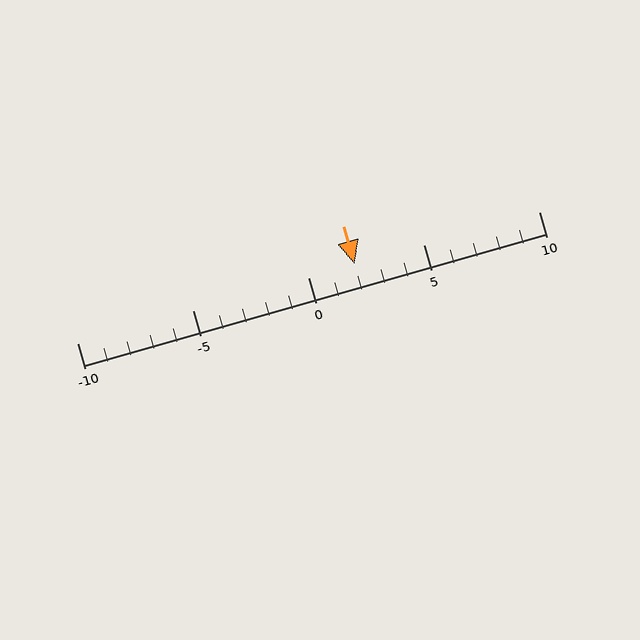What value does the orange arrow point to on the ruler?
The orange arrow points to approximately 2.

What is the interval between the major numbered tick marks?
The major tick marks are spaced 5 units apart.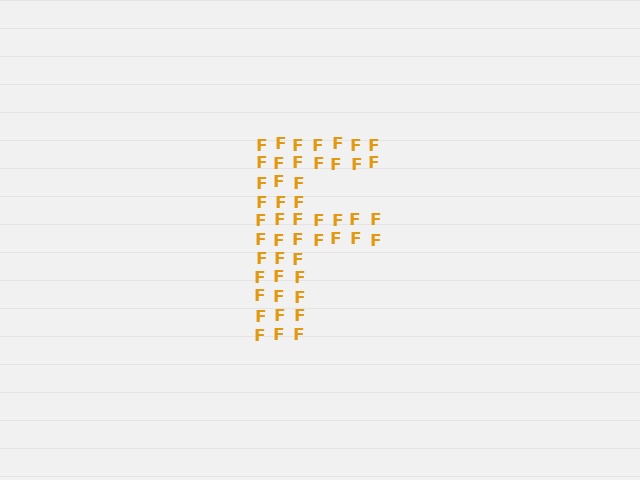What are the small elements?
The small elements are letter F's.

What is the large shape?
The large shape is the letter F.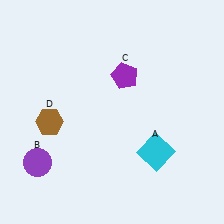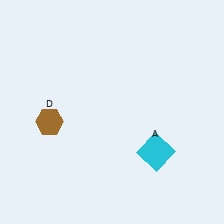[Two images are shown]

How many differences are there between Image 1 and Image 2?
There are 2 differences between the two images.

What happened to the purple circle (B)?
The purple circle (B) was removed in Image 2. It was in the bottom-left area of Image 1.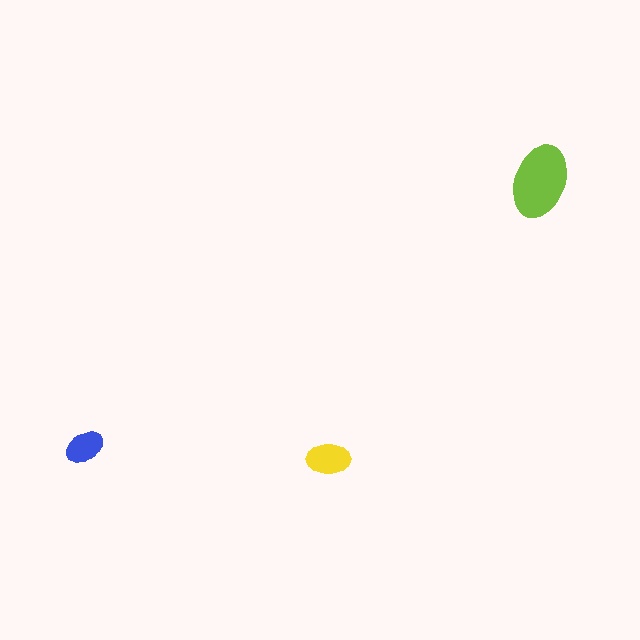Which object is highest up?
The lime ellipse is topmost.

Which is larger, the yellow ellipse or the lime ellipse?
The lime one.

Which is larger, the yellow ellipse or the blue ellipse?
The yellow one.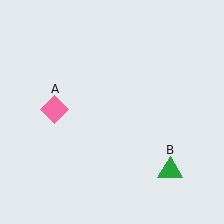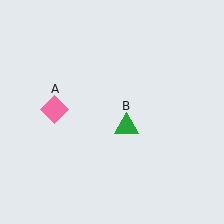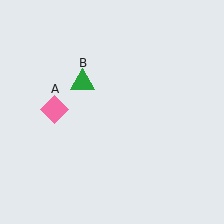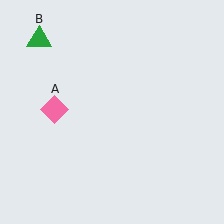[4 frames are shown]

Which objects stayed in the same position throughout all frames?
Pink diamond (object A) remained stationary.